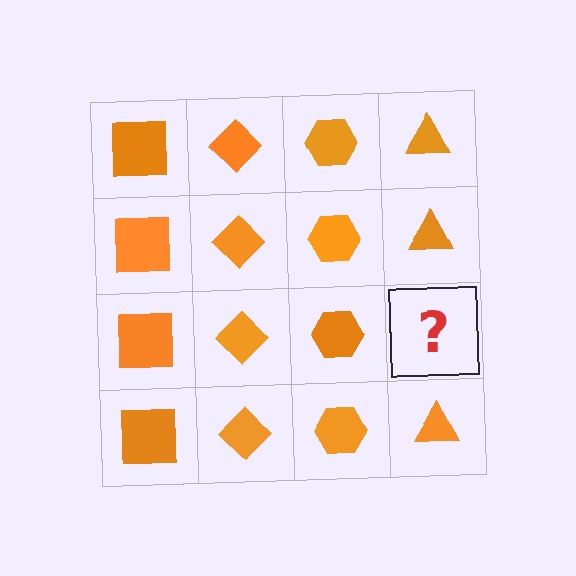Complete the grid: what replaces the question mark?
The question mark should be replaced with an orange triangle.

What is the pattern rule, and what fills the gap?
The rule is that each column has a consistent shape. The gap should be filled with an orange triangle.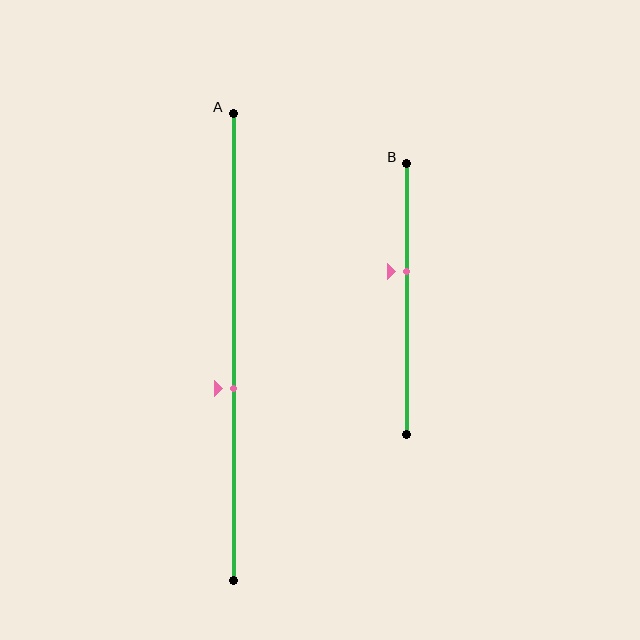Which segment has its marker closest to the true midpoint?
Segment A has its marker closest to the true midpoint.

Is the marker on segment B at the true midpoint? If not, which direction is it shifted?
No, the marker on segment B is shifted upward by about 10% of the segment length.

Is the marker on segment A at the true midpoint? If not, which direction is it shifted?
No, the marker on segment A is shifted downward by about 9% of the segment length.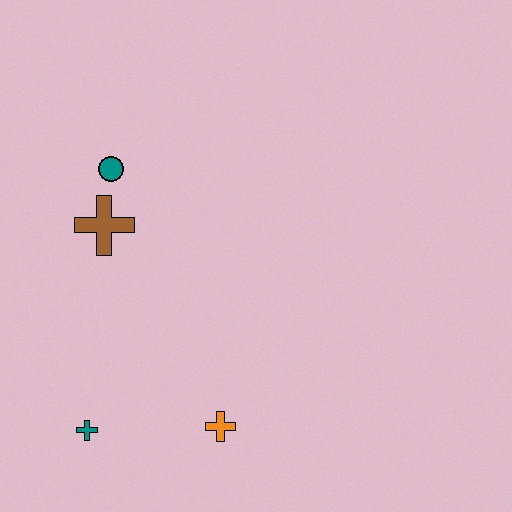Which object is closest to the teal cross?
The orange cross is closest to the teal cross.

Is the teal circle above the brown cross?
Yes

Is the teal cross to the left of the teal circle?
Yes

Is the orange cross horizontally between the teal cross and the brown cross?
No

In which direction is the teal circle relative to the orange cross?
The teal circle is above the orange cross.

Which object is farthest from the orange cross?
The teal circle is farthest from the orange cross.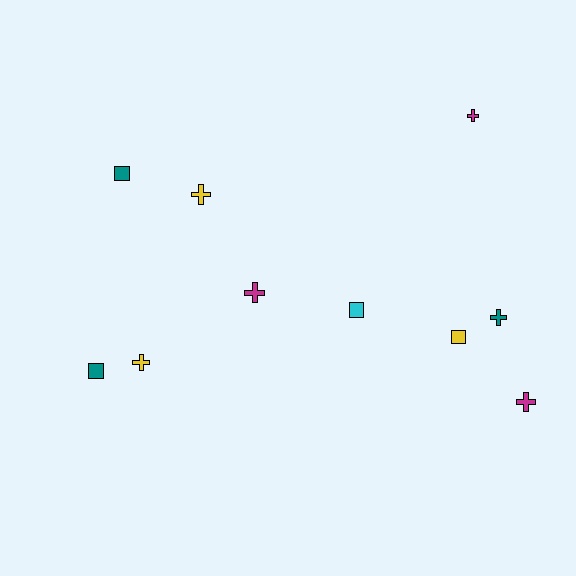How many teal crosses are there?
There is 1 teal cross.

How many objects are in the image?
There are 10 objects.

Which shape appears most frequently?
Cross, with 6 objects.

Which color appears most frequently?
Teal, with 3 objects.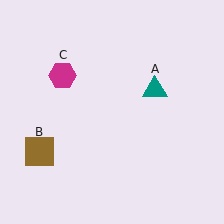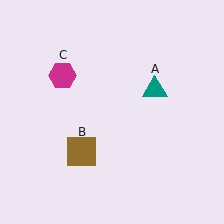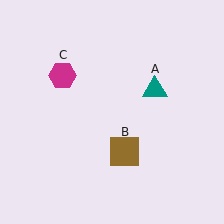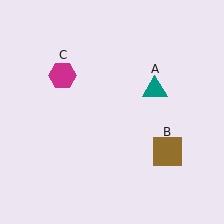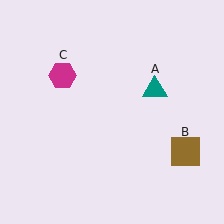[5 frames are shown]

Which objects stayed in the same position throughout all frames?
Teal triangle (object A) and magenta hexagon (object C) remained stationary.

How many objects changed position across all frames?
1 object changed position: brown square (object B).